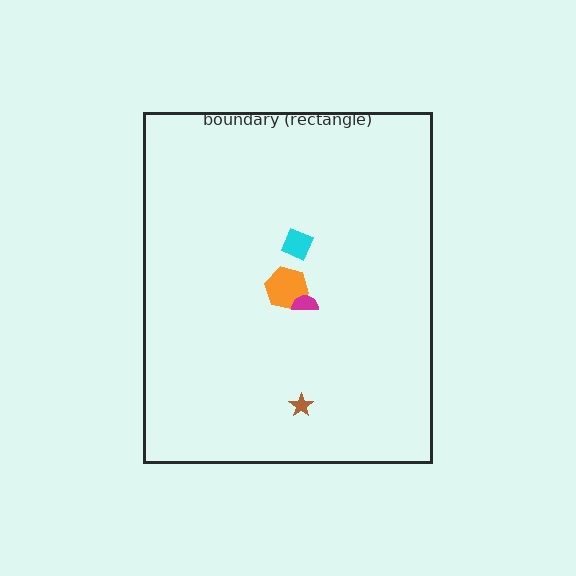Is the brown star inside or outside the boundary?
Inside.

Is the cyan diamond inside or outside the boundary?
Inside.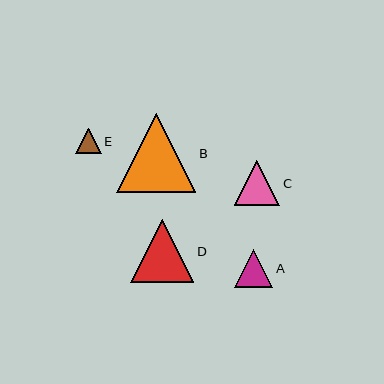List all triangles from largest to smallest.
From largest to smallest: B, D, C, A, E.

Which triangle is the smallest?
Triangle E is the smallest with a size of approximately 25 pixels.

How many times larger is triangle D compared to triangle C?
Triangle D is approximately 1.4 times the size of triangle C.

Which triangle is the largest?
Triangle B is the largest with a size of approximately 79 pixels.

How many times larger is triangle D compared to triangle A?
Triangle D is approximately 1.7 times the size of triangle A.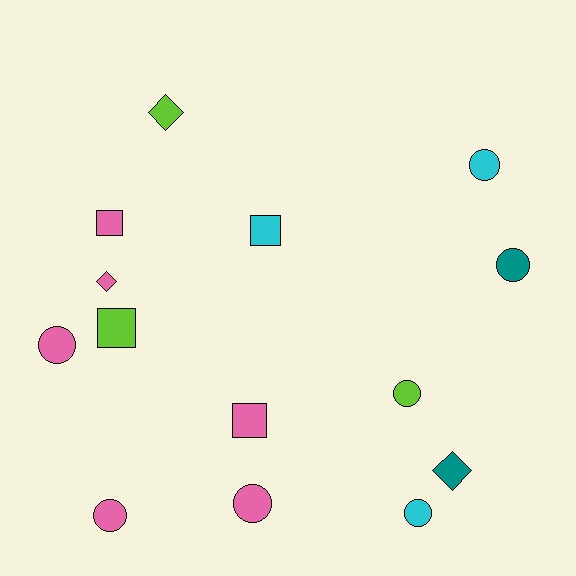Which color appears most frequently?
Pink, with 6 objects.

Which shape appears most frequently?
Circle, with 7 objects.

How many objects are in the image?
There are 14 objects.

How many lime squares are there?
There is 1 lime square.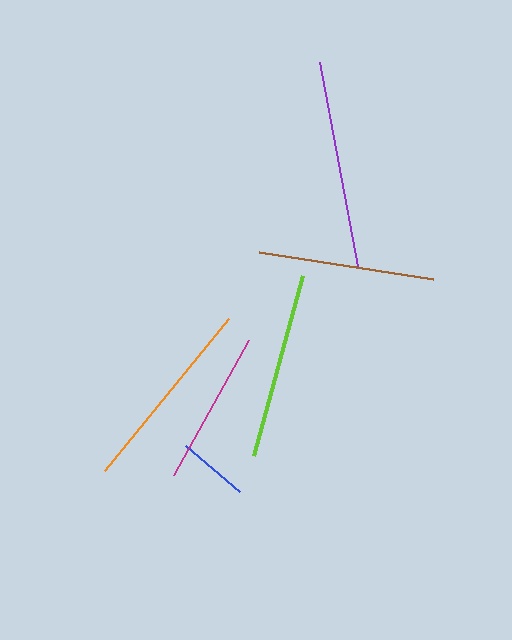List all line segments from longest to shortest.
From longest to shortest: purple, orange, lime, brown, magenta, blue.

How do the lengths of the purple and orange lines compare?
The purple and orange lines are approximately the same length.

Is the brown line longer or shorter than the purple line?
The purple line is longer than the brown line.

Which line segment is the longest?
The purple line is the longest at approximately 208 pixels.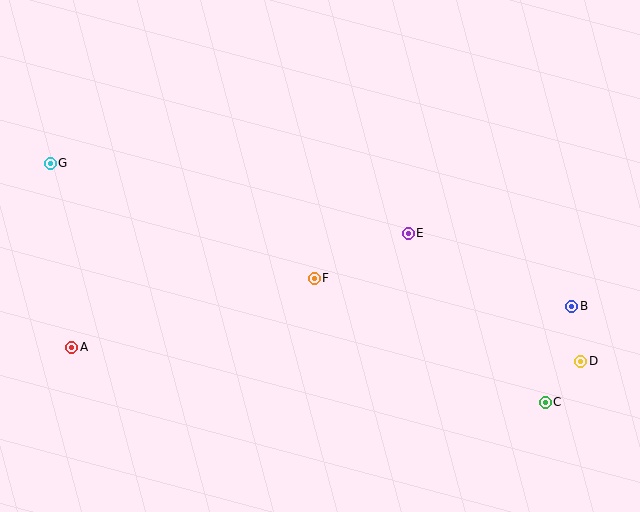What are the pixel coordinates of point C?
Point C is at (545, 402).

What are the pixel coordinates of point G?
Point G is at (50, 163).